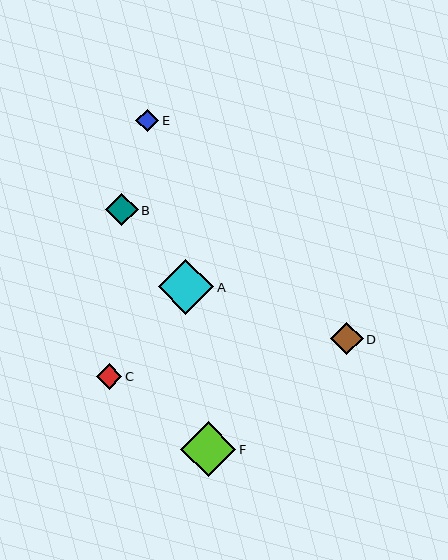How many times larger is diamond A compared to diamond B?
Diamond A is approximately 1.7 times the size of diamond B.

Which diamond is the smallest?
Diamond E is the smallest with a size of approximately 23 pixels.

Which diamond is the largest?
Diamond A is the largest with a size of approximately 56 pixels.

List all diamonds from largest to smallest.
From largest to smallest: A, F, D, B, C, E.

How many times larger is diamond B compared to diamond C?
Diamond B is approximately 1.3 times the size of diamond C.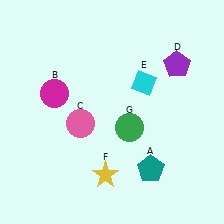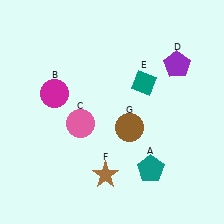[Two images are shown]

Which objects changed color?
E changed from cyan to teal. F changed from yellow to brown. G changed from green to brown.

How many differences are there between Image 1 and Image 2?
There are 3 differences between the two images.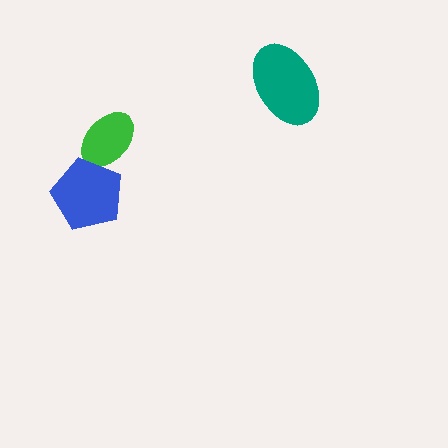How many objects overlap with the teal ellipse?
0 objects overlap with the teal ellipse.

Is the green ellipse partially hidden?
Yes, it is partially covered by another shape.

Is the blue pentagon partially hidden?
No, no other shape covers it.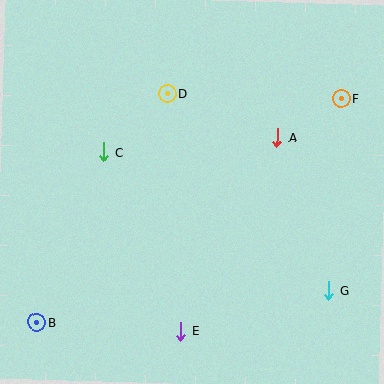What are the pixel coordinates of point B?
Point B is at (37, 322).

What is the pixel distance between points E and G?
The distance between E and G is 153 pixels.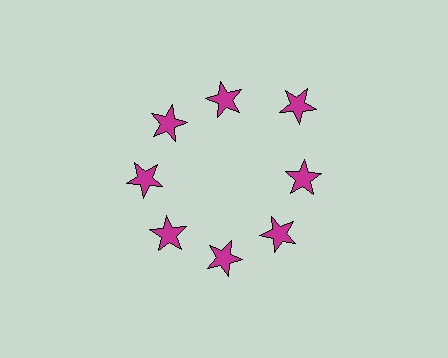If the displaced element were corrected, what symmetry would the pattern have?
It would have 8-fold rotational symmetry — the pattern would map onto itself every 45 degrees.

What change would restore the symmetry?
The symmetry would be restored by moving it inward, back onto the ring so that all 8 stars sit at equal angles and equal distance from the center.